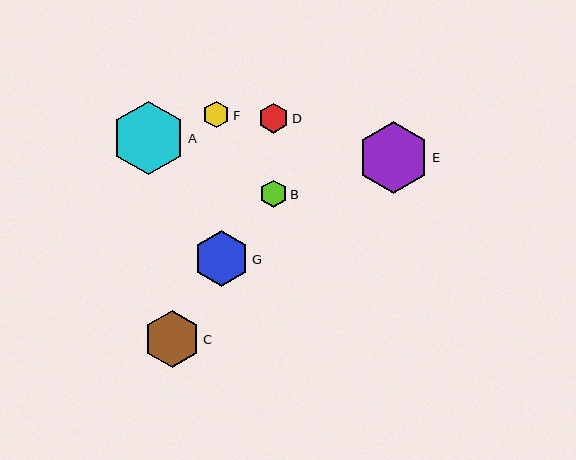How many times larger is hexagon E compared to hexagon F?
Hexagon E is approximately 2.7 times the size of hexagon F.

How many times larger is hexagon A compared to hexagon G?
Hexagon A is approximately 1.3 times the size of hexagon G.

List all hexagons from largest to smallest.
From largest to smallest: A, E, C, G, D, B, F.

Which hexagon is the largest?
Hexagon A is the largest with a size of approximately 73 pixels.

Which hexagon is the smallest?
Hexagon F is the smallest with a size of approximately 27 pixels.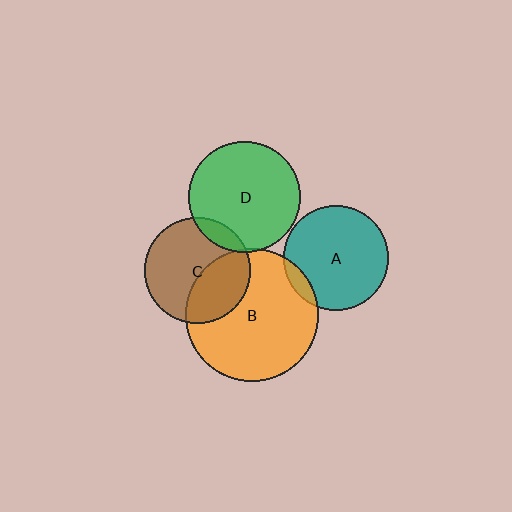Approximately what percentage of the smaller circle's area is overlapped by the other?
Approximately 10%.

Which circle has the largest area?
Circle B (orange).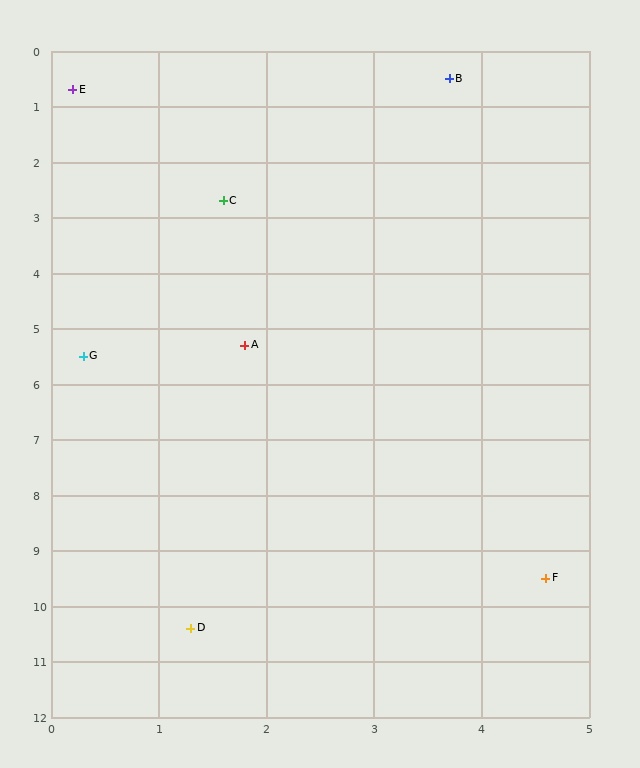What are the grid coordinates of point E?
Point E is at approximately (0.2, 0.7).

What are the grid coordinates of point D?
Point D is at approximately (1.3, 10.4).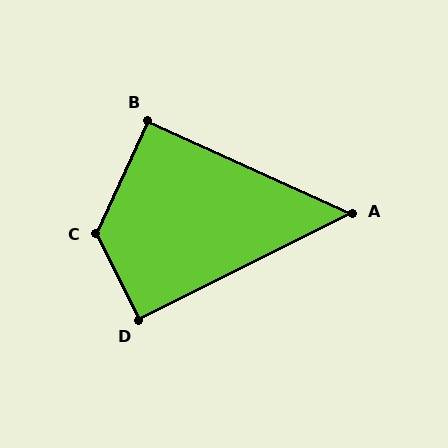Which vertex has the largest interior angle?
C, at approximately 129 degrees.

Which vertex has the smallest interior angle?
A, at approximately 51 degrees.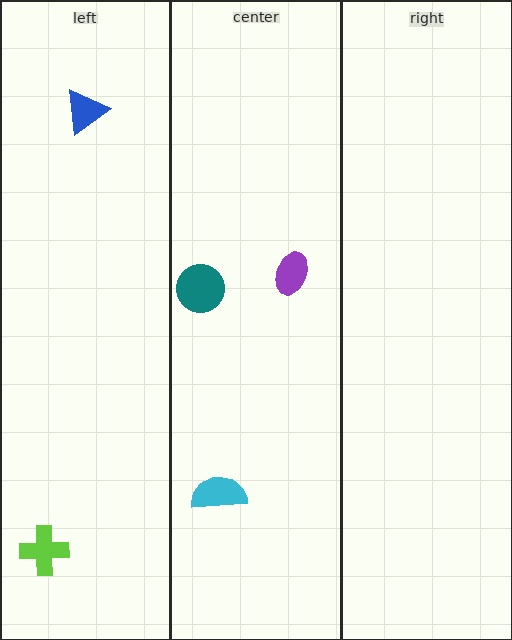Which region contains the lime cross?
The left region.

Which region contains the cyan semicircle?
The center region.